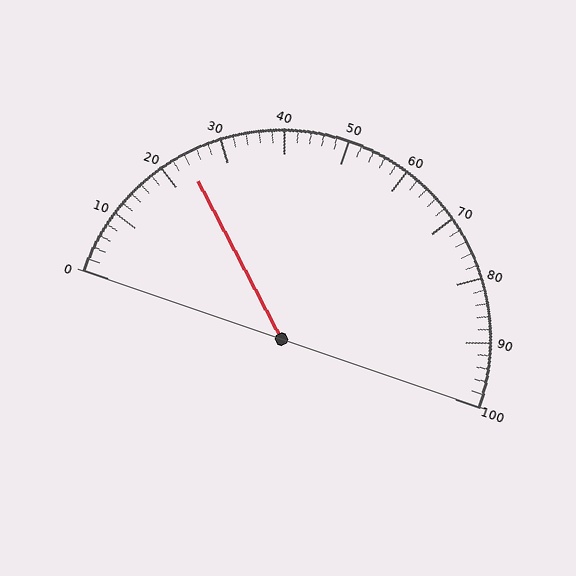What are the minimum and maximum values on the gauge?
The gauge ranges from 0 to 100.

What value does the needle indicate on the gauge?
The needle indicates approximately 24.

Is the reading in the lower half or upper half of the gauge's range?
The reading is in the lower half of the range (0 to 100).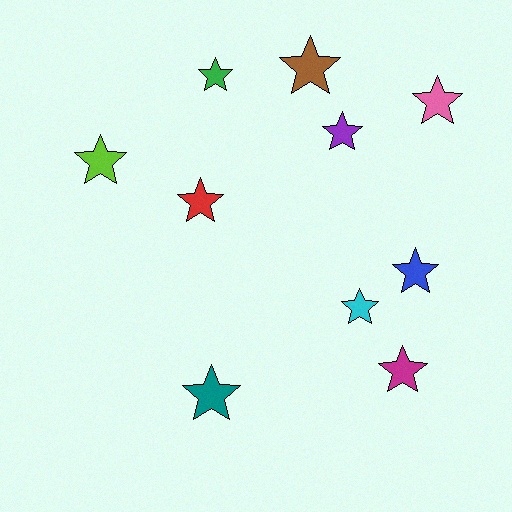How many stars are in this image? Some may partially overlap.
There are 10 stars.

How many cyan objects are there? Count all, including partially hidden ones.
There is 1 cyan object.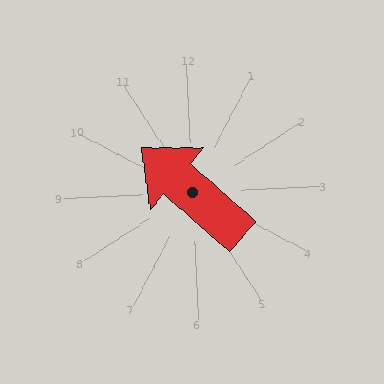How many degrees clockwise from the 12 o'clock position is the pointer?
Approximately 314 degrees.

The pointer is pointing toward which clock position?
Roughly 10 o'clock.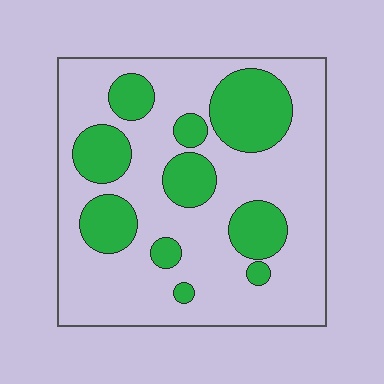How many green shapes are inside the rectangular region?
10.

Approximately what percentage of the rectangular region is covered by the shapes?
Approximately 30%.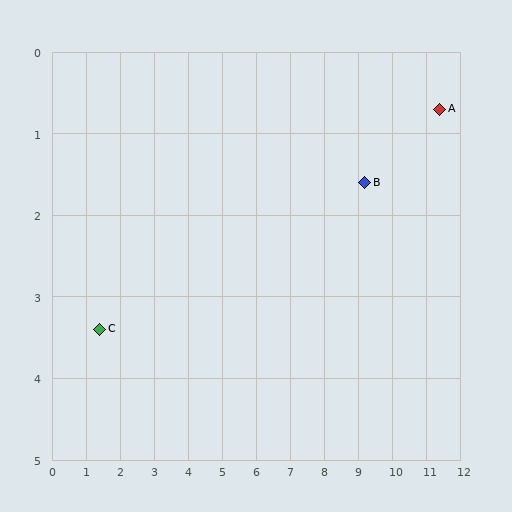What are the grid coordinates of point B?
Point B is at approximately (9.2, 1.6).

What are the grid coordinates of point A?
Point A is at approximately (11.4, 0.7).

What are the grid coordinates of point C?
Point C is at approximately (1.4, 3.4).